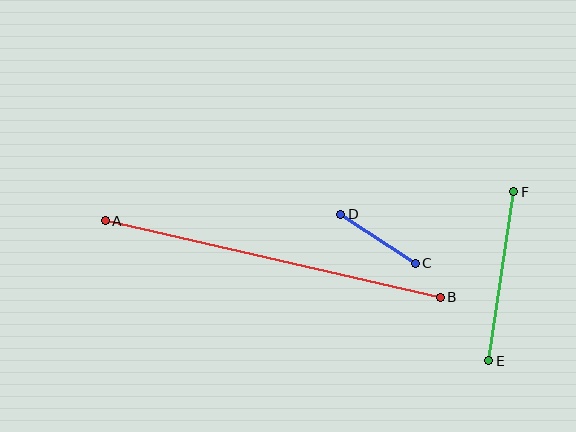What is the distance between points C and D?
The distance is approximately 89 pixels.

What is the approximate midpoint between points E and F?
The midpoint is at approximately (501, 276) pixels.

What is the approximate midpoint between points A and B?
The midpoint is at approximately (273, 259) pixels.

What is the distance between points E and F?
The distance is approximately 171 pixels.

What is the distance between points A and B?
The distance is approximately 344 pixels.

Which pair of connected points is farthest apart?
Points A and B are farthest apart.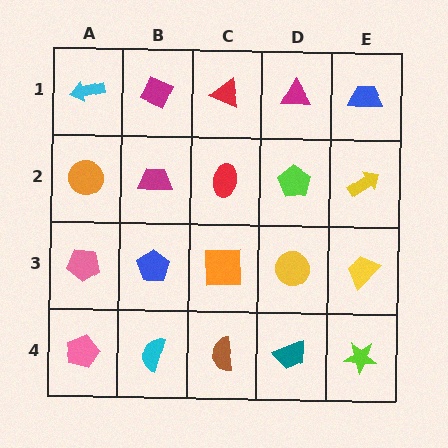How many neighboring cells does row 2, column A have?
3.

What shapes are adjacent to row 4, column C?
An orange square (row 3, column C), a cyan semicircle (row 4, column B), a teal trapezoid (row 4, column D).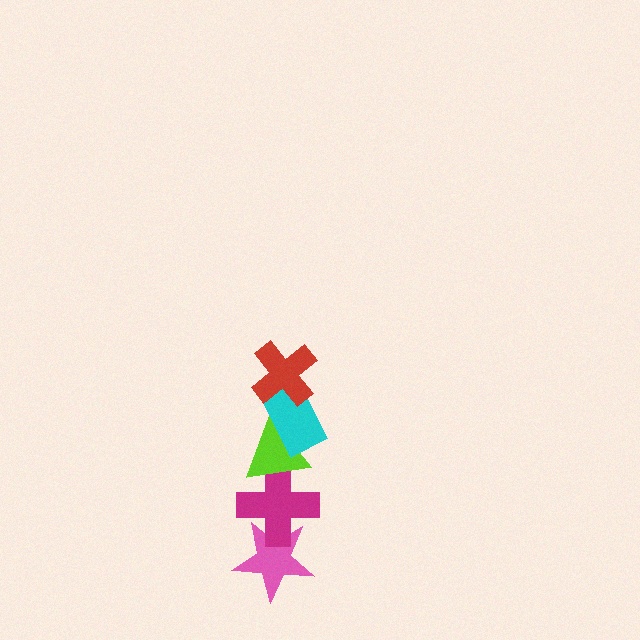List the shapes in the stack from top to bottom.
From top to bottom: the red cross, the cyan rectangle, the lime triangle, the magenta cross, the pink star.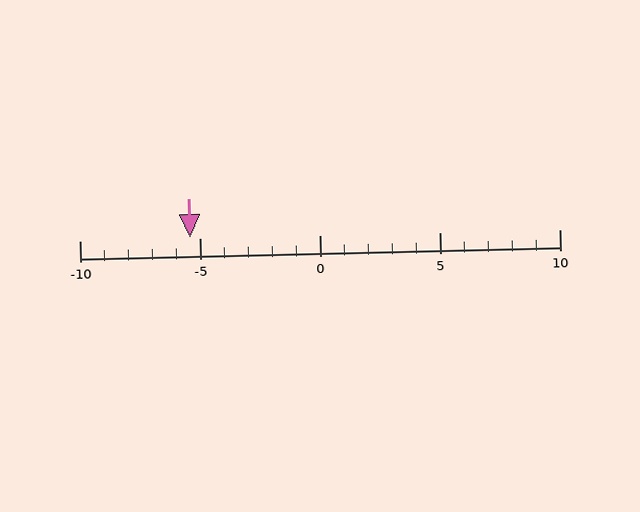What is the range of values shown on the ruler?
The ruler shows values from -10 to 10.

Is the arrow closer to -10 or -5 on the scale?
The arrow is closer to -5.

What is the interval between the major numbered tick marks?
The major tick marks are spaced 5 units apart.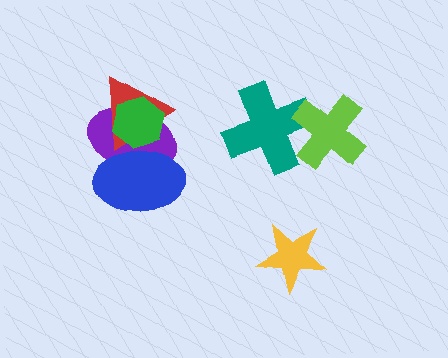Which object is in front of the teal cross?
The lime cross is in front of the teal cross.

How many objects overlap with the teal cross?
1 object overlaps with the teal cross.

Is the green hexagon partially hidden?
No, no other shape covers it.